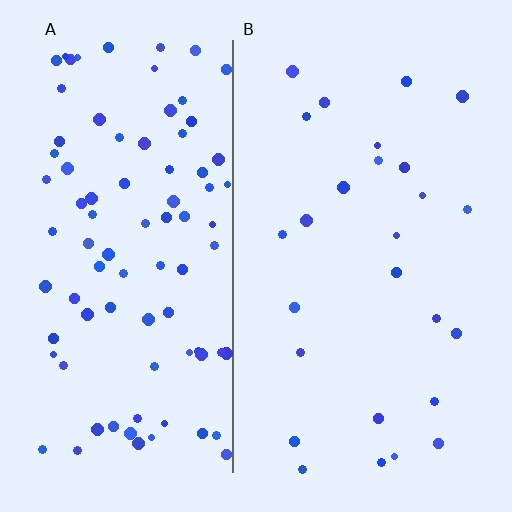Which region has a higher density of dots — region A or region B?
A (the left).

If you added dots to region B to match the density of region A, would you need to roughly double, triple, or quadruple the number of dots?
Approximately triple.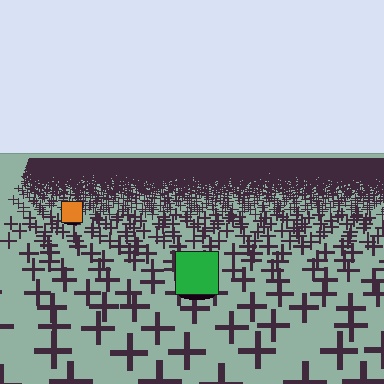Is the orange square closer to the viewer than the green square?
No. The green square is closer — you can tell from the texture gradient: the ground texture is coarser near it.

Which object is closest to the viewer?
The green square is closest. The texture marks near it are larger and more spread out.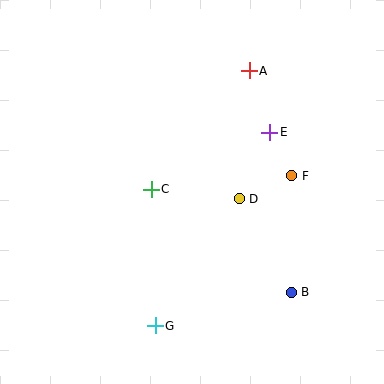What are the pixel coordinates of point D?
Point D is at (239, 199).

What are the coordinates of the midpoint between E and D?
The midpoint between E and D is at (255, 166).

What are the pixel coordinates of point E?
Point E is at (270, 132).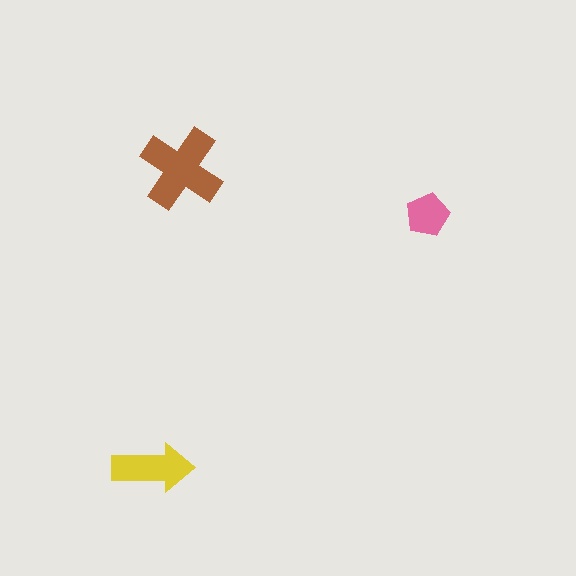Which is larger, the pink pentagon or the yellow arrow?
The yellow arrow.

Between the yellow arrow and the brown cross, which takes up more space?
The brown cross.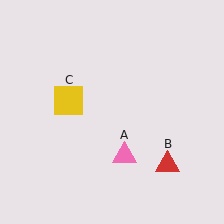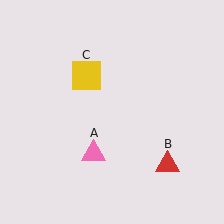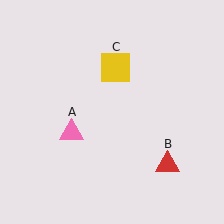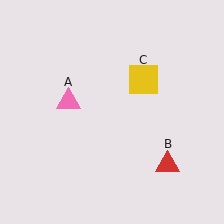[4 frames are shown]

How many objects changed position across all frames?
2 objects changed position: pink triangle (object A), yellow square (object C).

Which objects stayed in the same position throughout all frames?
Red triangle (object B) remained stationary.